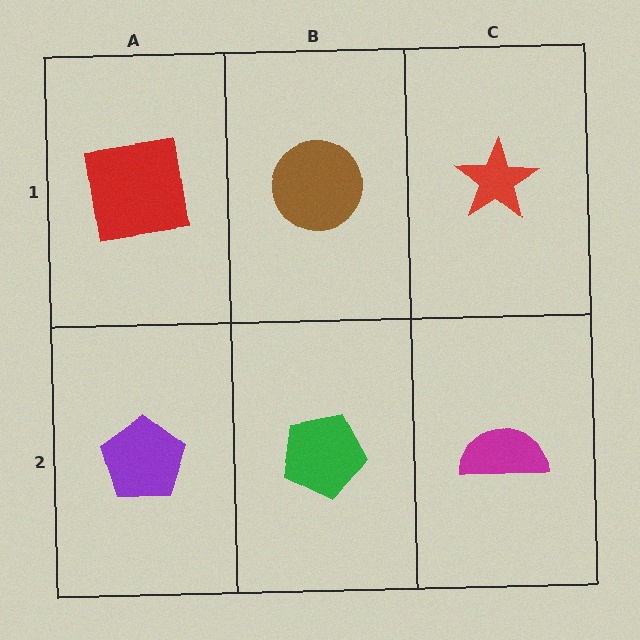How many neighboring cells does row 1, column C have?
2.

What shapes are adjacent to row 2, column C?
A red star (row 1, column C), a green pentagon (row 2, column B).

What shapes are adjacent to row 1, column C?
A magenta semicircle (row 2, column C), a brown circle (row 1, column B).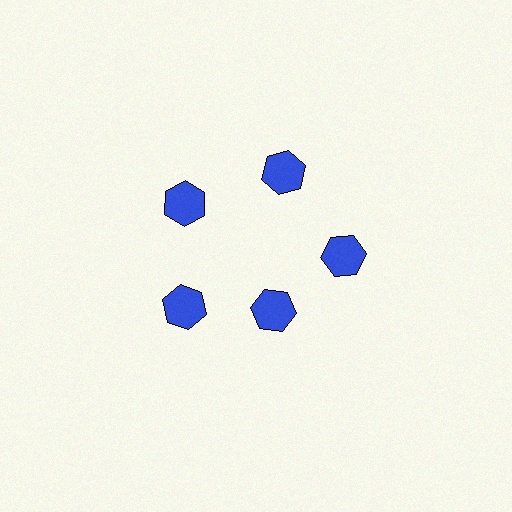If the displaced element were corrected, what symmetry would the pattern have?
It would have 5-fold rotational symmetry — the pattern would map onto itself every 72 degrees.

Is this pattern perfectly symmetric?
No. The 5 blue hexagons are arranged in a ring, but one element near the 5 o'clock position is pulled inward toward the center, breaking the 5-fold rotational symmetry.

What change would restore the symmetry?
The symmetry would be restored by moving it outward, back onto the ring so that all 5 hexagons sit at equal angles and equal distance from the center.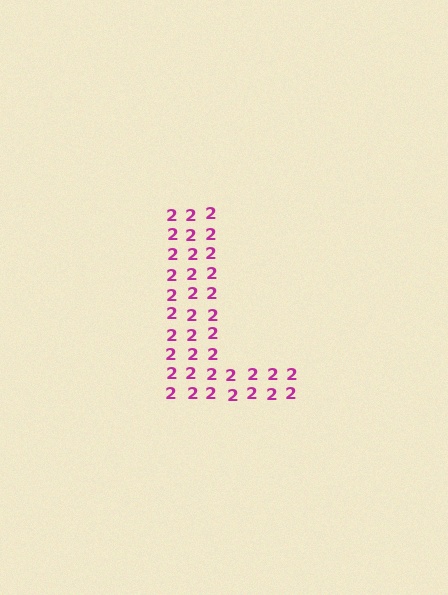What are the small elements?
The small elements are digit 2's.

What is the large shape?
The large shape is the letter L.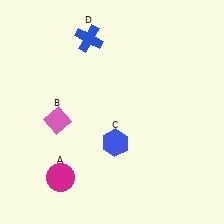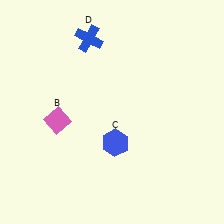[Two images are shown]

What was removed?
The magenta circle (A) was removed in Image 2.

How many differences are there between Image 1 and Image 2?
There is 1 difference between the two images.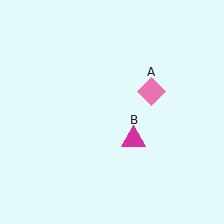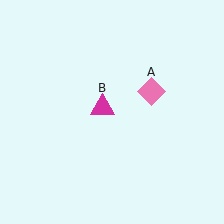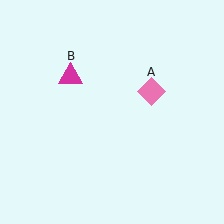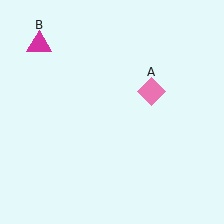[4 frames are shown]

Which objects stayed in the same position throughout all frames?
Pink diamond (object A) remained stationary.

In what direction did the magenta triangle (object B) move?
The magenta triangle (object B) moved up and to the left.